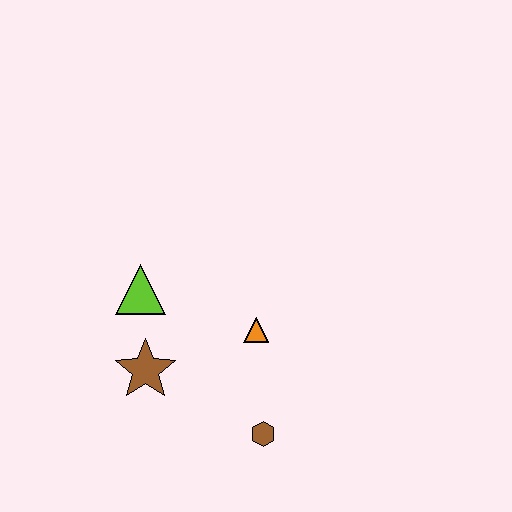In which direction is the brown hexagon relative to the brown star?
The brown hexagon is to the right of the brown star.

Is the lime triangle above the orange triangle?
Yes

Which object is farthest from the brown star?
The brown hexagon is farthest from the brown star.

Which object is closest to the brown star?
The lime triangle is closest to the brown star.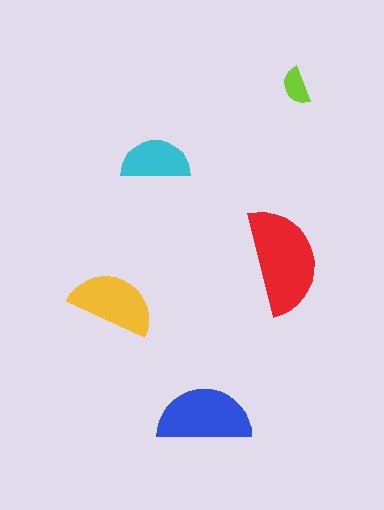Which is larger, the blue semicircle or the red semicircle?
The red one.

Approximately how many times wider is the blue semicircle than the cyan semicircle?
About 1.5 times wider.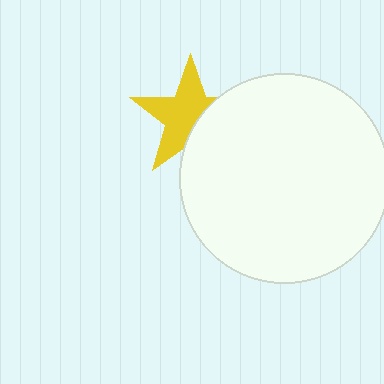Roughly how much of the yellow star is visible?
About half of it is visible (roughly 63%).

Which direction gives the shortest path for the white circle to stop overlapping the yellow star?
Moving right gives the shortest separation.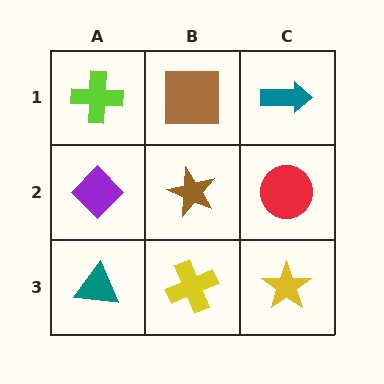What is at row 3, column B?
A yellow cross.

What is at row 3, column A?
A teal triangle.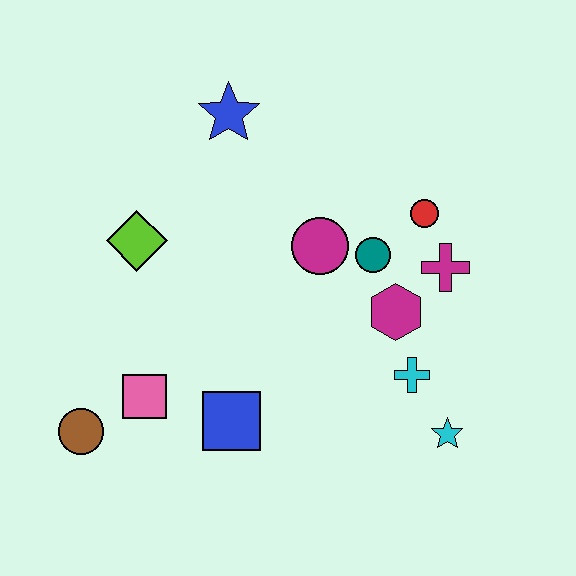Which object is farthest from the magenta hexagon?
The brown circle is farthest from the magenta hexagon.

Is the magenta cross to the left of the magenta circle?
No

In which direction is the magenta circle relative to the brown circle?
The magenta circle is to the right of the brown circle.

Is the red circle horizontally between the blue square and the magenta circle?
No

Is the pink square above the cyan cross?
No